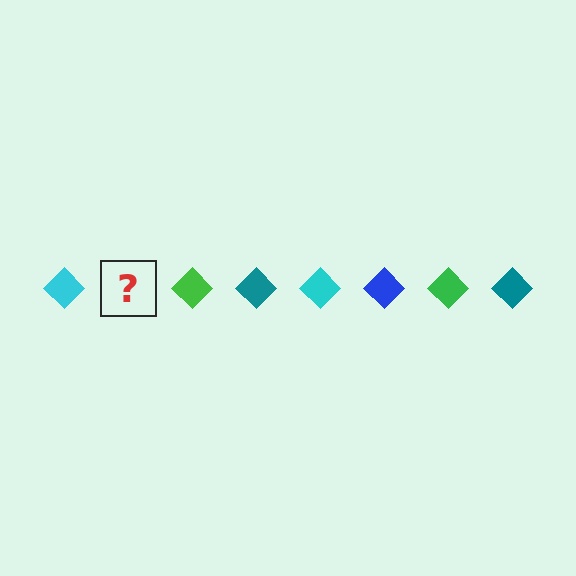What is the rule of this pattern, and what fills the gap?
The rule is that the pattern cycles through cyan, blue, green, teal diamonds. The gap should be filled with a blue diamond.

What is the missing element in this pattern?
The missing element is a blue diamond.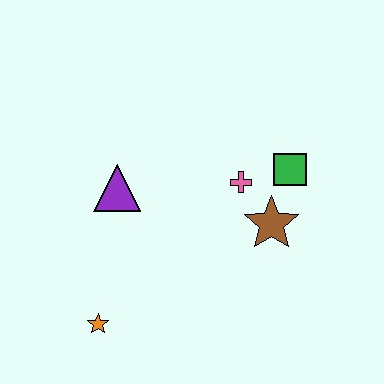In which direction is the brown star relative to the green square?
The brown star is below the green square.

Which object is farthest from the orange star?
The green square is farthest from the orange star.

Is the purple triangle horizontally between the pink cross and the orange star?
Yes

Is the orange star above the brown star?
No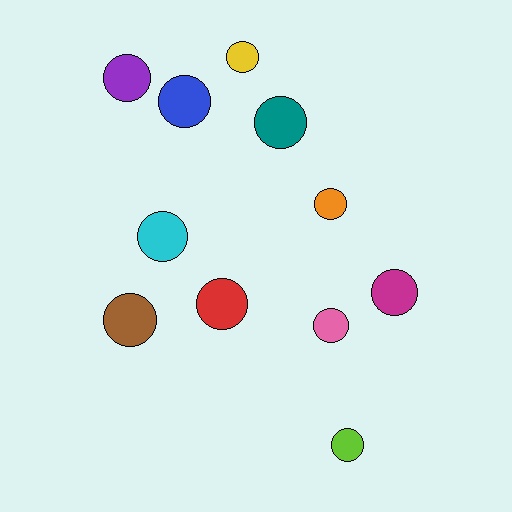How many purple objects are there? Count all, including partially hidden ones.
There is 1 purple object.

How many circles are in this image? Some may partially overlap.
There are 11 circles.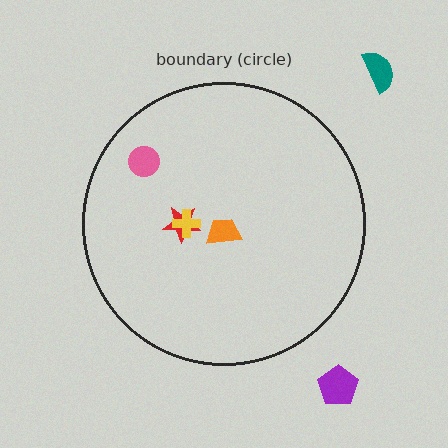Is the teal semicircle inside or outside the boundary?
Outside.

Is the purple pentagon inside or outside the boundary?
Outside.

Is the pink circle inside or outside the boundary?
Inside.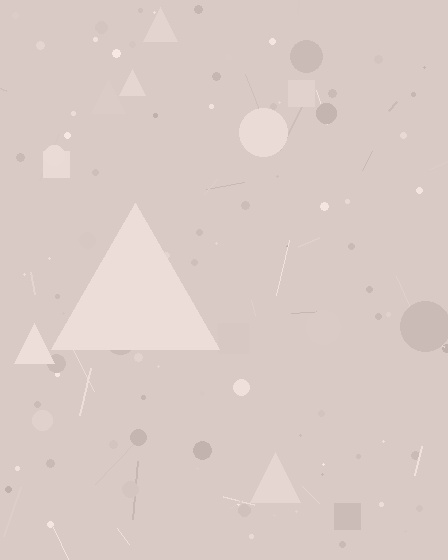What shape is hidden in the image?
A triangle is hidden in the image.